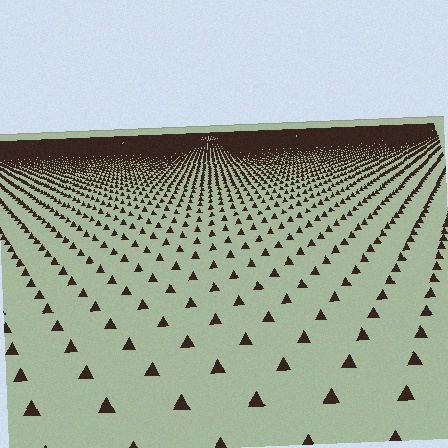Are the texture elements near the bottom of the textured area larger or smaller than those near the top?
Larger. Near the bottom, elements are closer to the viewer and appear at a bigger on-screen size.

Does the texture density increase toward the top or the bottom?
Density increases toward the top.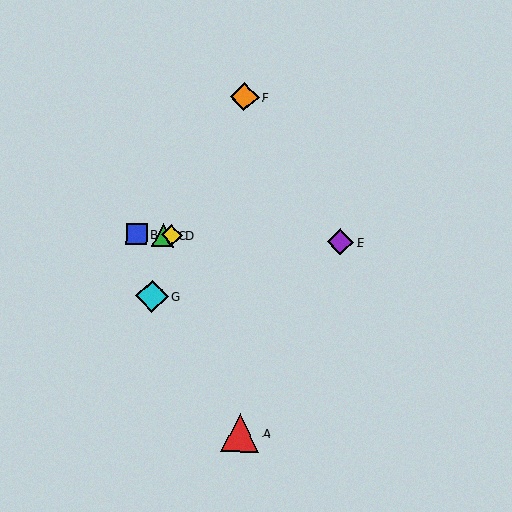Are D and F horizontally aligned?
No, D is at y≈235 and F is at y≈97.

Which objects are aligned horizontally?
Objects B, C, D, E are aligned horizontally.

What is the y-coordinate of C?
Object C is at y≈235.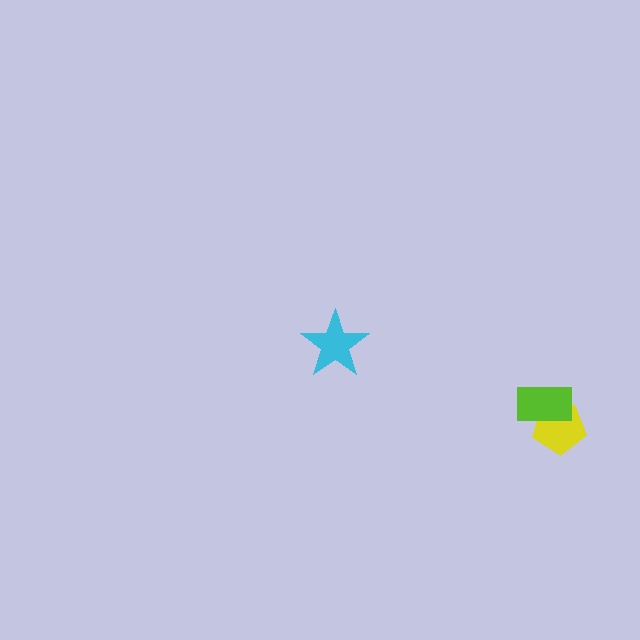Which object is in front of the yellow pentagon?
The lime rectangle is in front of the yellow pentagon.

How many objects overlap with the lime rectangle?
1 object overlaps with the lime rectangle.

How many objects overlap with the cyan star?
0 objects overlap with the cyan star.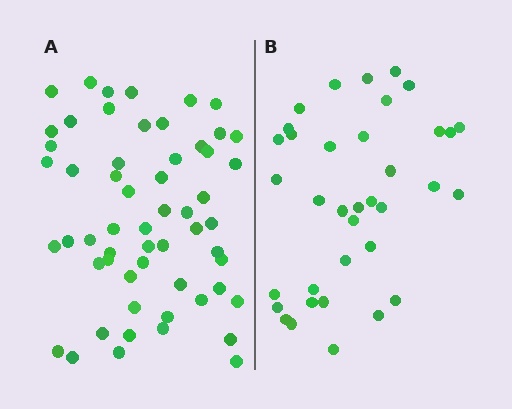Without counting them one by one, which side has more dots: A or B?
Region A (the left region) has more dots.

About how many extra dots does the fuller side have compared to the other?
Region A has approximately 20 more dots than region B.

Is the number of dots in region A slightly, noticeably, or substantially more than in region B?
Region A has substantially more. The ratio is roughly 1.6 to 1.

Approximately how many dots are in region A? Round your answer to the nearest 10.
About 60 dots. (The exact count is 57, which rounds to 60.)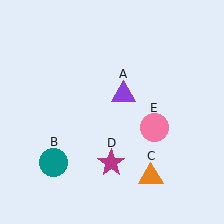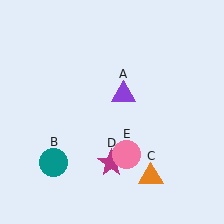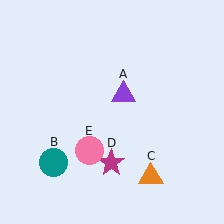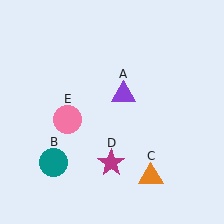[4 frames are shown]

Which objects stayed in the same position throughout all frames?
Purple triangle (object A) and teal circle (object B) and orange triangle (object C) and magenta star (object D) remained stationary.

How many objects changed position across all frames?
1 object changed position: pink circle (object E).